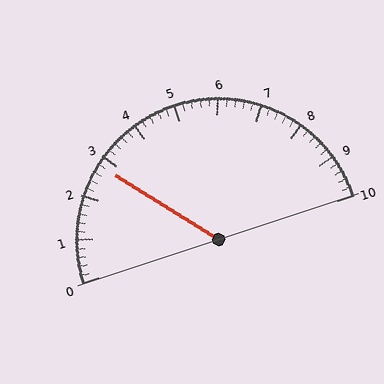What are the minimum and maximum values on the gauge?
The gauge ranges from 0 to 10.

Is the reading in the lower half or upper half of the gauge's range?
The reading is in the lower half of the range (0 to 10).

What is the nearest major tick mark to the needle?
The nearest major tick mark is 3.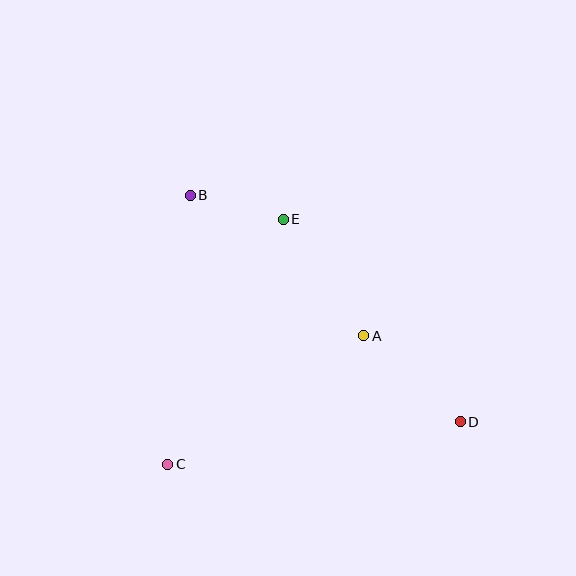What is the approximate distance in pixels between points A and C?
The distance between A and C is approximately 234 pixels.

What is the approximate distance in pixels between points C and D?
The distance between C and D is approximately 296 pixels.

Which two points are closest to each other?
Points B and E are closest to each other.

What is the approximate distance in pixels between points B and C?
The distance between B and C is approximately 270 pixels.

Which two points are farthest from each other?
Points B and D are farthest from each other.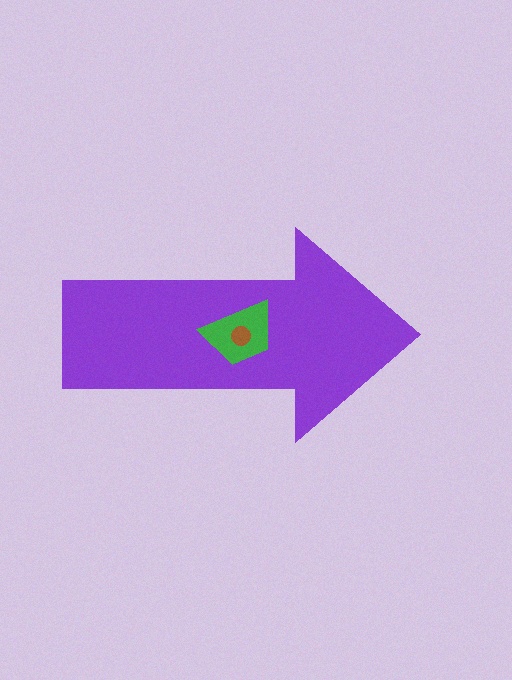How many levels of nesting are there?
3.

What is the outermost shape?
The purple arrow.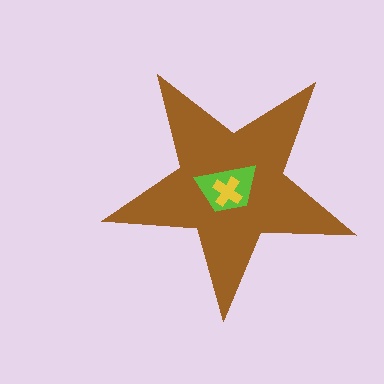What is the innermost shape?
The yellow cross.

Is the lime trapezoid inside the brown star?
Yes.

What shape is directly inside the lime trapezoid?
The yellow cross.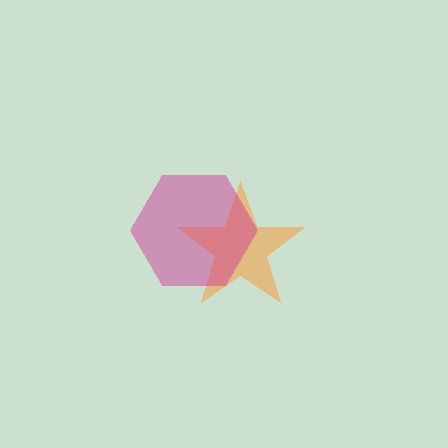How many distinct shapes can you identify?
There are 2 distinct shapes: an orange star, a magenta hexagon.